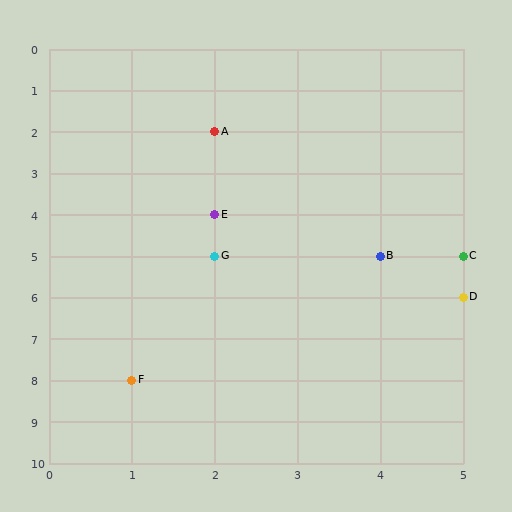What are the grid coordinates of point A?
Point A is at grid coordinates (2, 2).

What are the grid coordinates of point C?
Point C is at grid coordinates (5, 5).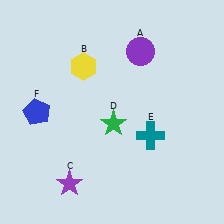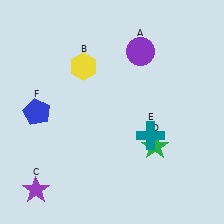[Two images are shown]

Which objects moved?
The objects that moved are: the purple star (C), the green star (D).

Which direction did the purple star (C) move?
The purple star (C) moved left.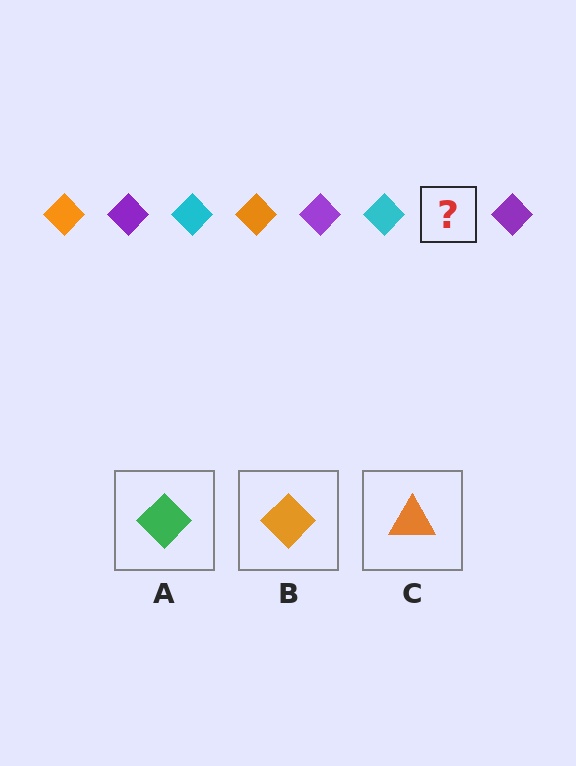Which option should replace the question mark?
Option B.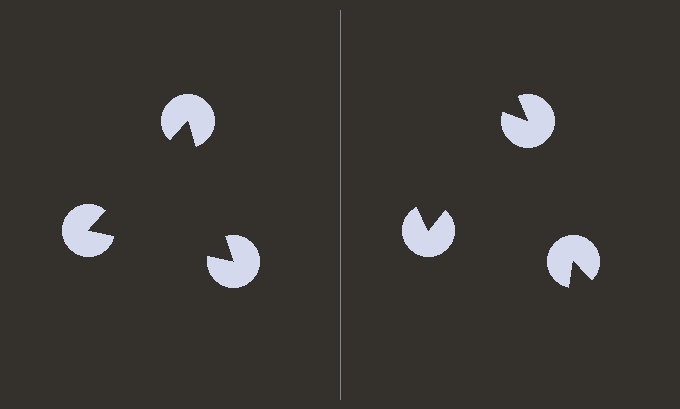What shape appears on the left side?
An illusory triangle.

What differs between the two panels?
The pac-man discs are positioned identically on both sides; only the wedge orientations differ. On the left they align to a triangle; on the right they are misaligned.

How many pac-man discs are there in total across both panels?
6 — 3 on each side.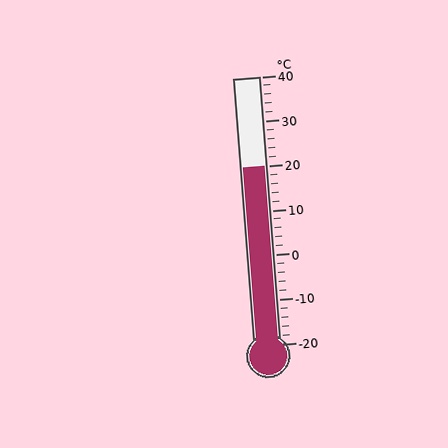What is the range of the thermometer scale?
The thermometer scale ranges from -20°C to 40°C.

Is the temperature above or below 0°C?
The temperature is above 0°C.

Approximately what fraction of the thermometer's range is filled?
The thermometer is filled to approximately 65% of its range.